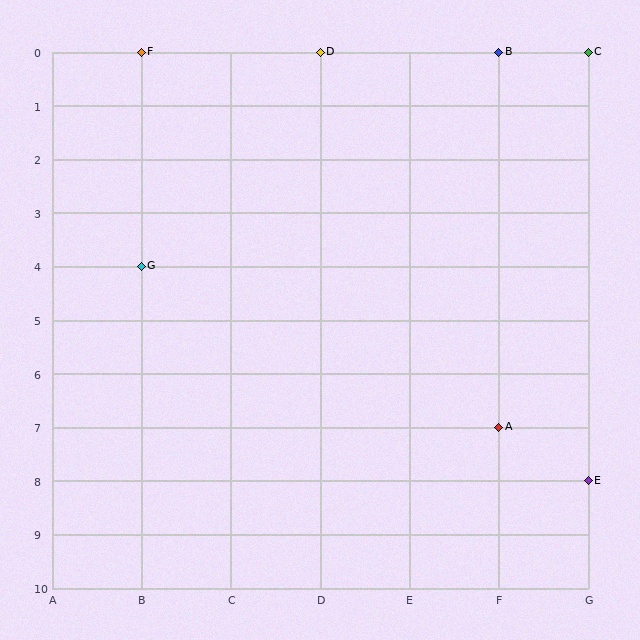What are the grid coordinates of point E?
Point E is at grid coordinates (G, 8).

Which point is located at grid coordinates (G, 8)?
Point E is at (G, 8).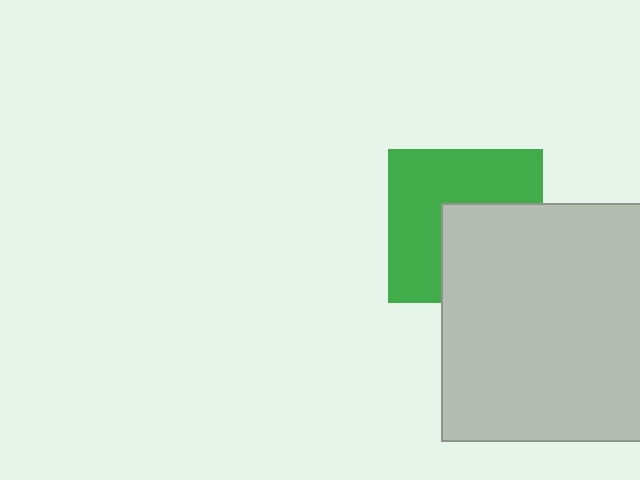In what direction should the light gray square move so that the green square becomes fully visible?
The light gray square should move toward the lower-right. That is the shortest direction to clear the overlap and leave the green square fully visible.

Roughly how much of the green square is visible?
About half of it is visible (roughly 58%).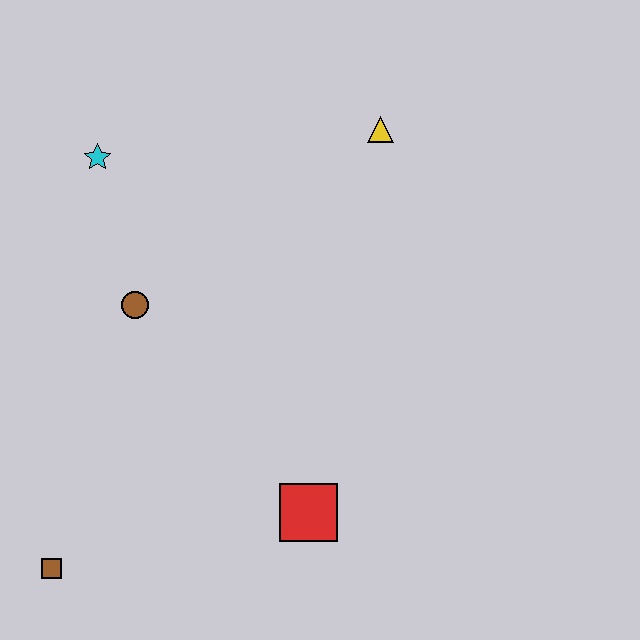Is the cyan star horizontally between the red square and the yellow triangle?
No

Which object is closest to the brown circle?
The cyan star is closest to the brown circle.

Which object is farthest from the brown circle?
The yellow triangle is farthest from the brown circle.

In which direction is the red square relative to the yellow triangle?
The red square is below the yellow triangle.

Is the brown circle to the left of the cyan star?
No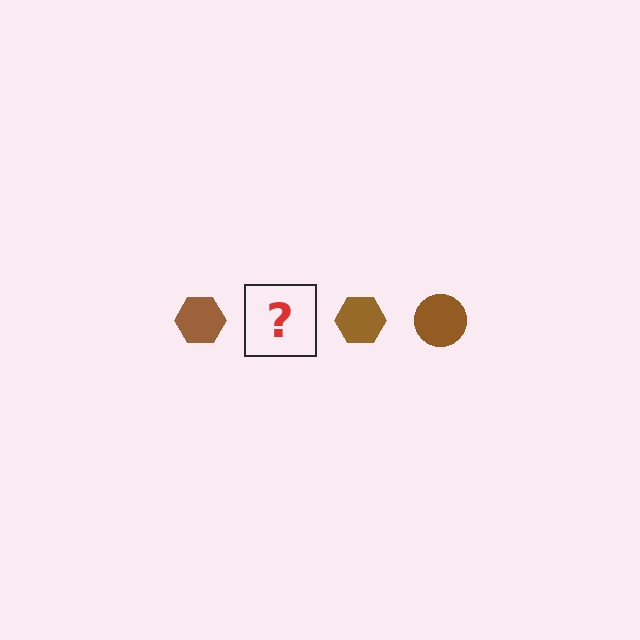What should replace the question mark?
The question mark should be replaced with a brown circle.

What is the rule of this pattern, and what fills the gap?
The rule is that the pattern cycles through hexagon, circle shapes in brown. The gap should be filled with a brown circle.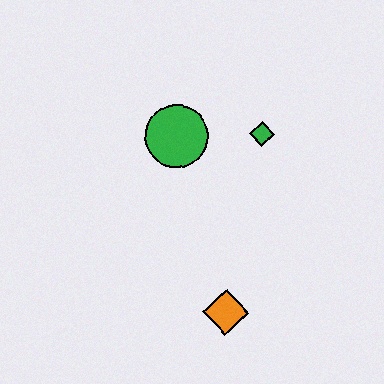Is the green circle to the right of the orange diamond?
No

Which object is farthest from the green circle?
The orange diamond is farthest from the green circle.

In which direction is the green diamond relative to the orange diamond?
The green diamond is above the orange diamond.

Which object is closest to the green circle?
The green diamond is closest to the green circle.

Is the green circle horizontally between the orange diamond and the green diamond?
No